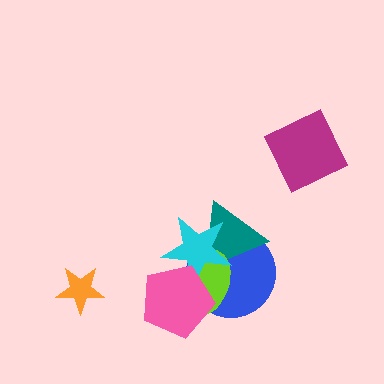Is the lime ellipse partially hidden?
Yes, it is partially covered by another shape.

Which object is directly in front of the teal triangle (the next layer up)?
The lime ellipse is directly in front of the teal triangle.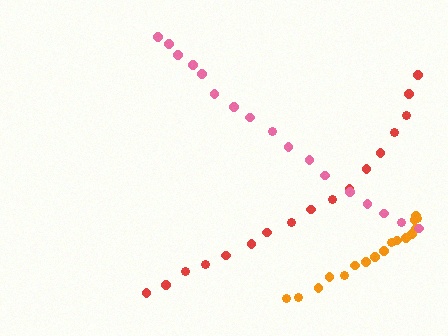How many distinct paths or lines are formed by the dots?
There are 3 distinct paths.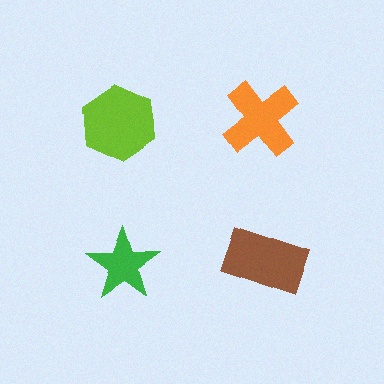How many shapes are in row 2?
2 shapes.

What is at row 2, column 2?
A brown rectangle.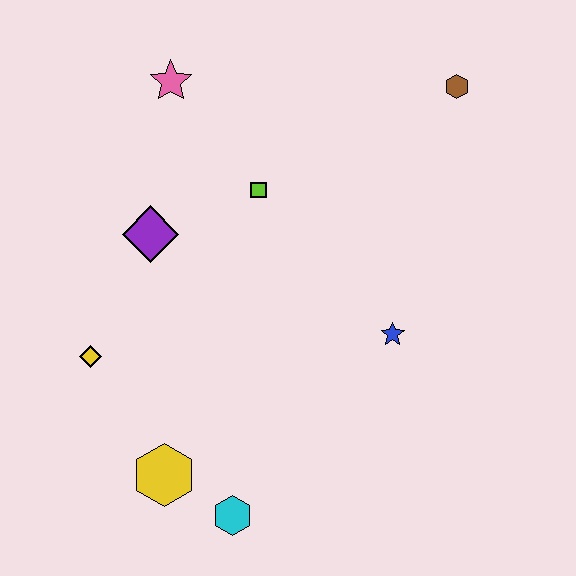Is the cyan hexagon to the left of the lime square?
Yes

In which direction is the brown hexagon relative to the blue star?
The brown hexagon is above the blue star.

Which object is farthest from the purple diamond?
The brown hexagon is farthest from the purple diamond.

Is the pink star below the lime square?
No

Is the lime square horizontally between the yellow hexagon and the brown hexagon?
Yes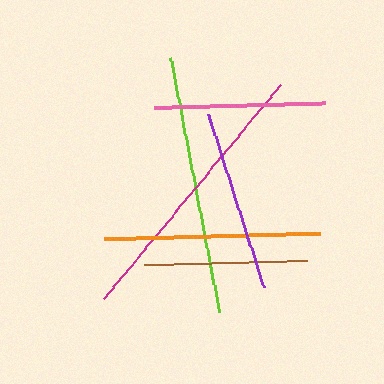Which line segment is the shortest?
The brown line is the shortest at approximately 163 pixels.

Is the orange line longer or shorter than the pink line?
The orange line is longer than the pink line.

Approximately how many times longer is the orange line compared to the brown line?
The orange line is approximately 1.3 times the length of the brown line.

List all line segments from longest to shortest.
From longest to shortest: magenta, lime, orange, purple, pink, brown.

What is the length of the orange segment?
The orange segment is approximately 216 pixels long.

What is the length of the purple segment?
The purple segment is approximately 182 pixels long.